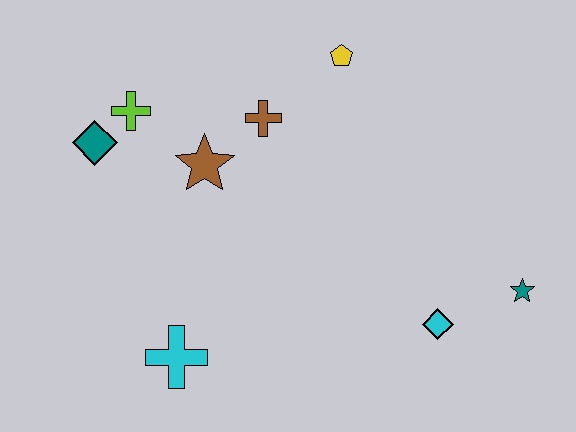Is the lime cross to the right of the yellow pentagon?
No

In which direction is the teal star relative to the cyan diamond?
The teal star is to the right of the cyan diamond.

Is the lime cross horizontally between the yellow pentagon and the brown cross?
No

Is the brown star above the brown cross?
No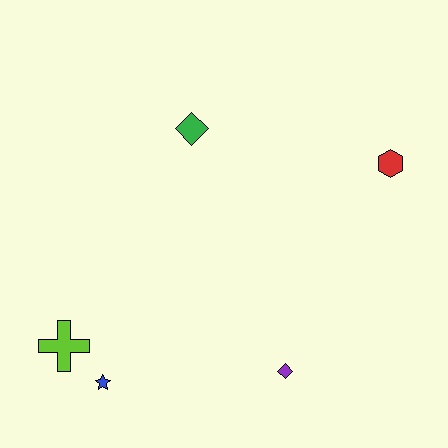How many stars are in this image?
There is 1 star.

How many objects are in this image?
There are 5 objects.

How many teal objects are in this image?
There are no teal objects.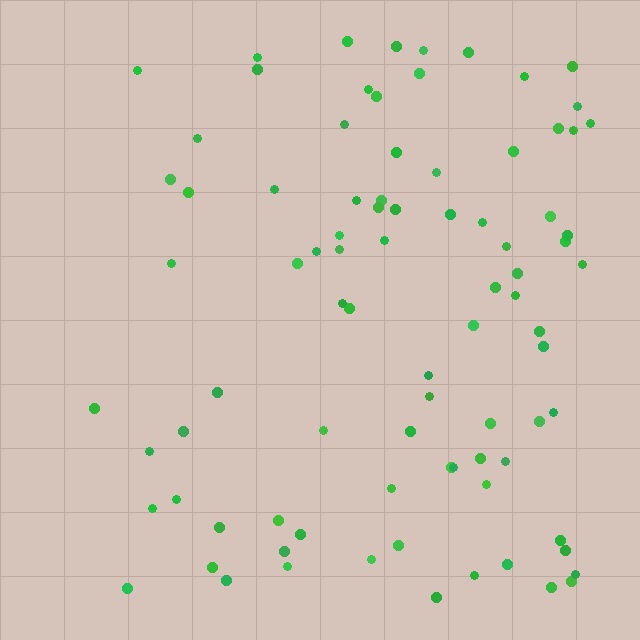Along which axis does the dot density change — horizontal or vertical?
Horizontal.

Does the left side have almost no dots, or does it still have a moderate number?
Still a moderate number, just noticeably fewer than the right.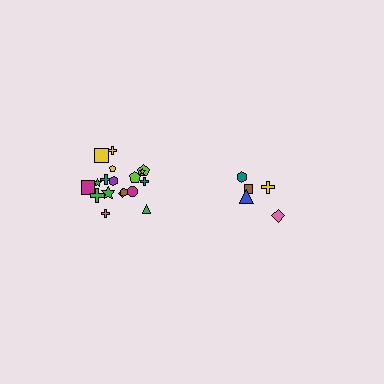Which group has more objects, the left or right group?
The left group.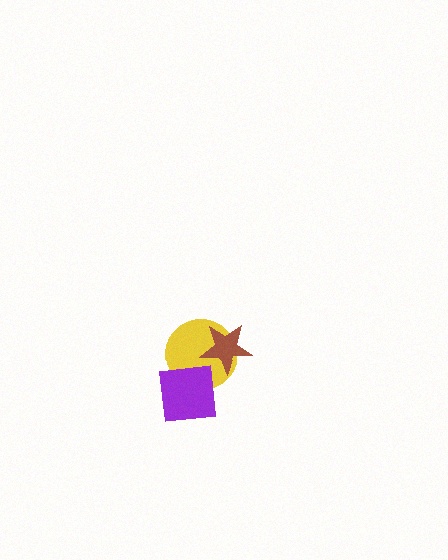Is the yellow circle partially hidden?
Yes, it is partially covered by another shape.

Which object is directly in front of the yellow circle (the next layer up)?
The purple square is directly in front of the yellow circle.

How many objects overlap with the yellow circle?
2 objects overlap with the yellow circle.